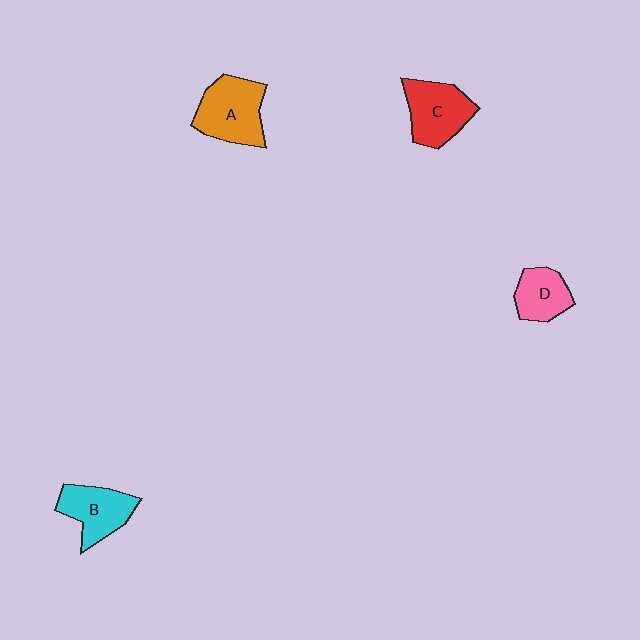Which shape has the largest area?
Shape A (orange).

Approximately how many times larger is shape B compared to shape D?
Approximately 1.3 times.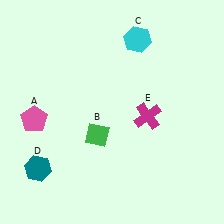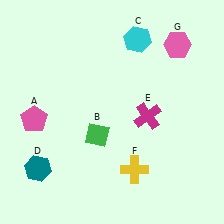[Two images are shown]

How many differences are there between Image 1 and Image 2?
There are 2 differences between the two images.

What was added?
A yellow cross (F), a pink hexagon (G) were added in Image 2.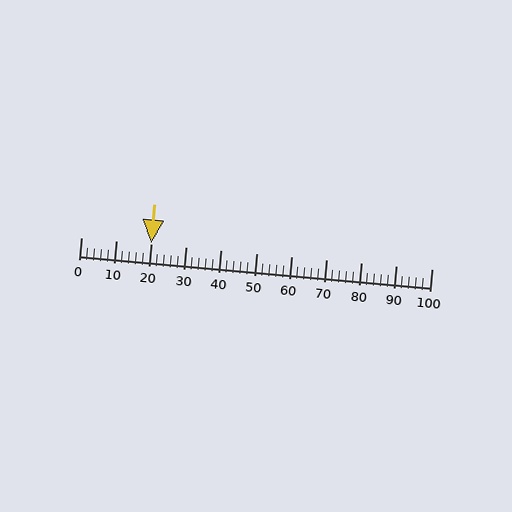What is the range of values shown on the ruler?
The ruler shows values from 0 to 100.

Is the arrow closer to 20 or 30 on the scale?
The arrow is closer to 20.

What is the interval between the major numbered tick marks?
The major tick marks are spaced 10 units apart.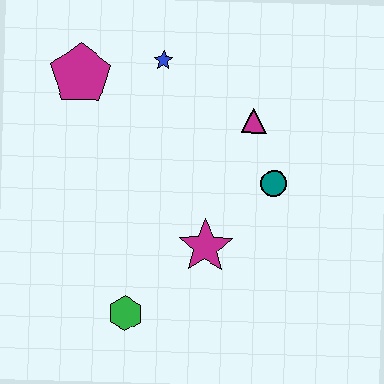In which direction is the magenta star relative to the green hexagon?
The magenta star is to the right of the green hexagon.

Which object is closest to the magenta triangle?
The teal circle is closest to the magenta triangle.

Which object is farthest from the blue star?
The green hexagon is farthest from the blue star.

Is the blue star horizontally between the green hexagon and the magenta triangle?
Yes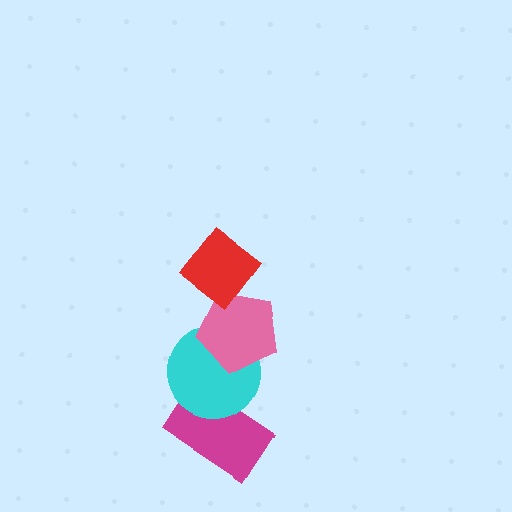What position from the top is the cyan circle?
The cyan circle is 3rd from the top.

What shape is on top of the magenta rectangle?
The cyan circle is on top of the magenta rectangle.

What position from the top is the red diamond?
The red diamond is 1st from the top.